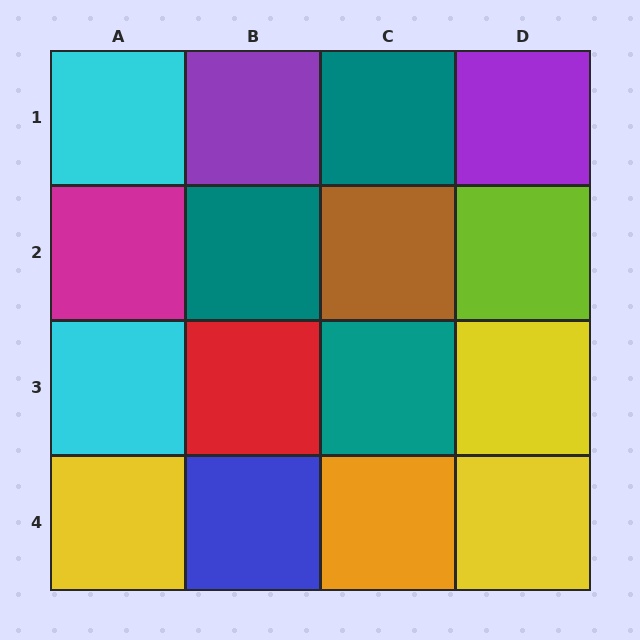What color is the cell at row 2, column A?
Magenta.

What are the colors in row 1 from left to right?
Cyan, purple, teal, purple.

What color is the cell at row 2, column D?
Lime.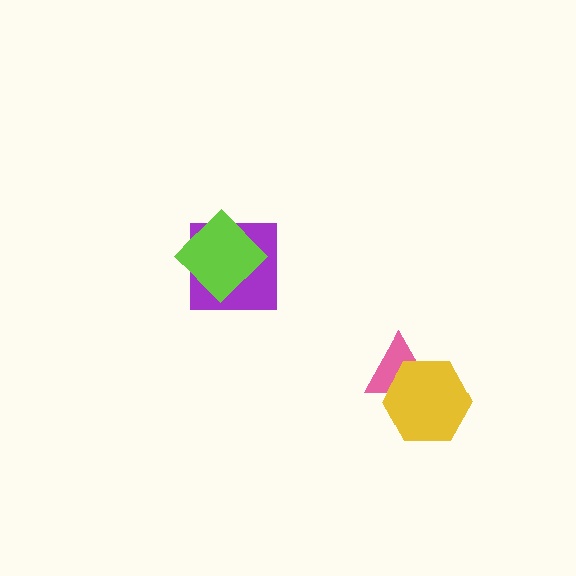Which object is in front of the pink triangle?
The yellow hexagon is in front of the pink triangle.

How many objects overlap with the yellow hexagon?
1 object overlaps with the yellow hexagon.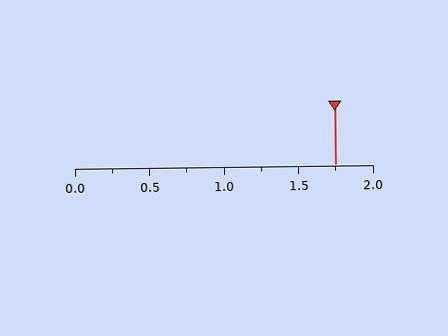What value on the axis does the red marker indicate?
The marker indicates approximately 1.75.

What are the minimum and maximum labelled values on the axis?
The axis runs from 0.0 to 2.0.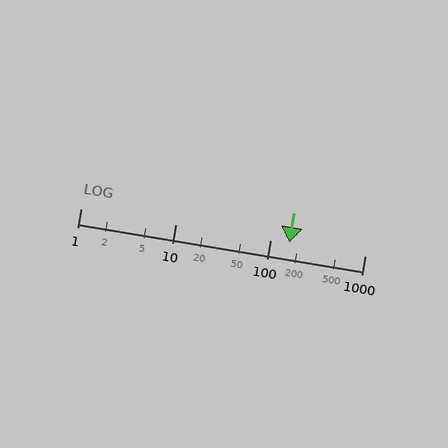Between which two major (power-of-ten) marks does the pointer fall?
The pointer is between 100 and 1000.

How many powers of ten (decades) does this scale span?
The scale spans 3 decades, from 1 to 1000.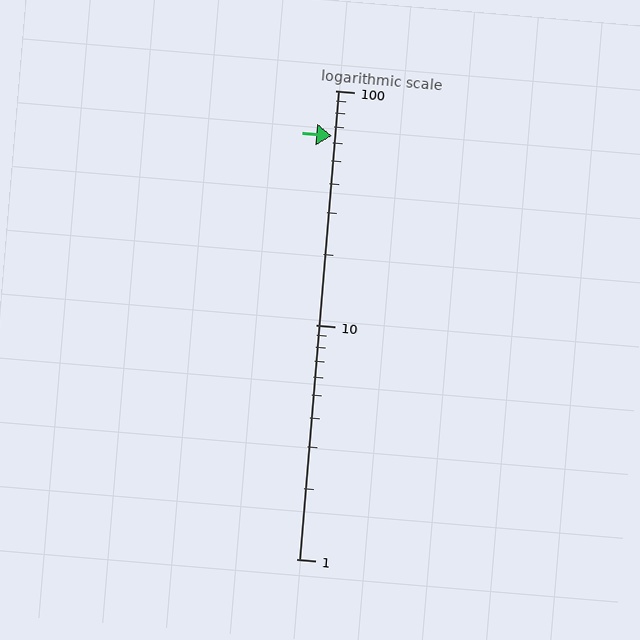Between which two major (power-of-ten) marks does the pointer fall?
The pointer is between 10 and 100.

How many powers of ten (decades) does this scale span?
The scale spans 2 decades, from 1 to 100.